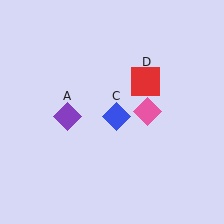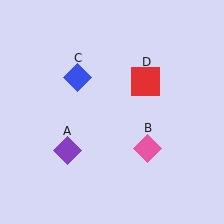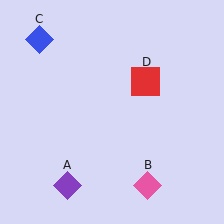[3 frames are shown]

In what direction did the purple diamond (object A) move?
The purple diamond (object A) moved down.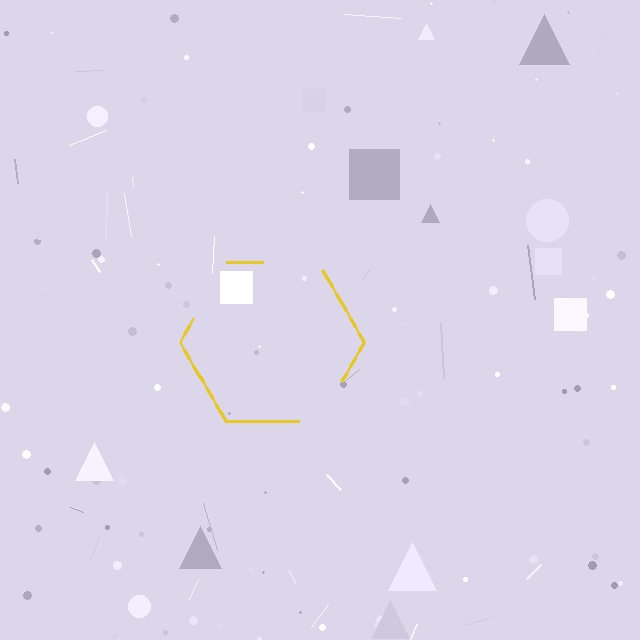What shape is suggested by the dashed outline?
The dashed outline suggests a hexagon.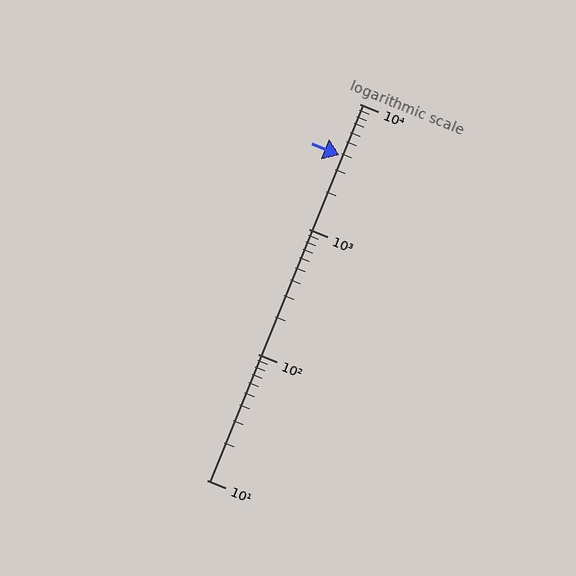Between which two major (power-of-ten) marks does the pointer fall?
The pointer is between 1000 and 10000.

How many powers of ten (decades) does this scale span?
The scale spans 3 decades, from 10 to 10000.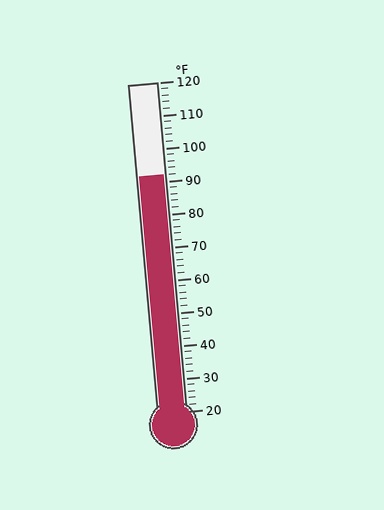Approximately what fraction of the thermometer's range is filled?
The thermometer is filled to approximately 70% of its range.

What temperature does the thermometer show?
The thermometer shows approximately 92°F.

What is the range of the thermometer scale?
The thermometer scale ranges from 20°F to 120°F.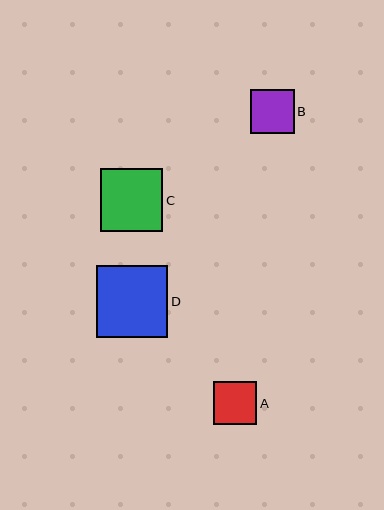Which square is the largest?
Square D is the largest with a size of approximately 72 pixels.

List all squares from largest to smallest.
From largest to smallest: D, C, B, A.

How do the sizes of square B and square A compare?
Square B and square A are approximately the same size.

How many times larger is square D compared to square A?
Square D is approximately 1.6 times the size of square A.